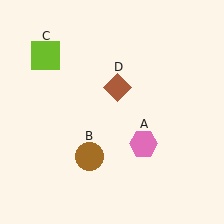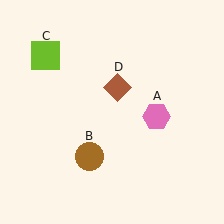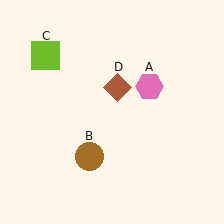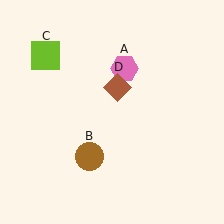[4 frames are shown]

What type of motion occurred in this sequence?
The pink hexagon (object A) rotated counterclockwise around the center of the scene.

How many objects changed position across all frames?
1 object changed position: pink hexagon (object A).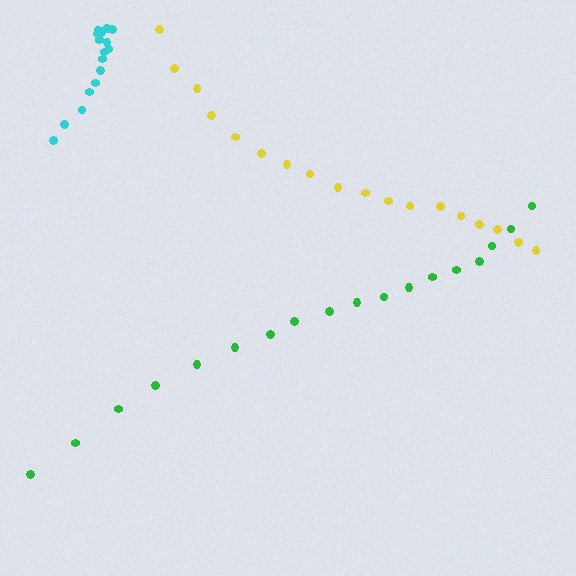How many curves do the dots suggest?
There are 3 distinct paths.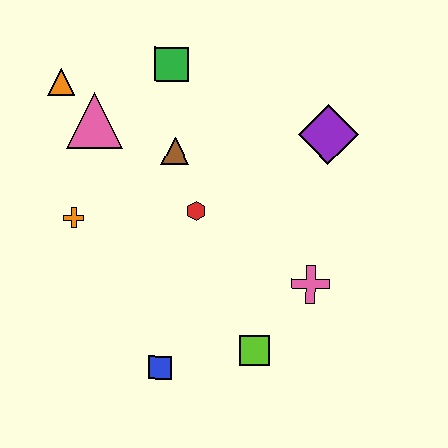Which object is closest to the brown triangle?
The red hexagon is closest to the brown triangle.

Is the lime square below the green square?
Yes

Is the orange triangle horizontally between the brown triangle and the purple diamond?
No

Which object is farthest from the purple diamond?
The blue square is farthest from the purple diamond.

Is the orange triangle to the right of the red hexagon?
No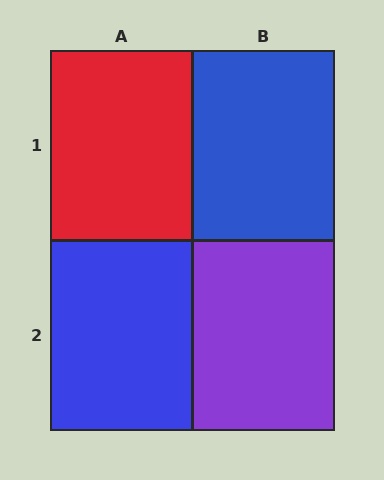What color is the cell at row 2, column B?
Purple.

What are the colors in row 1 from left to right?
Red, blue.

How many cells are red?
1 cell is red.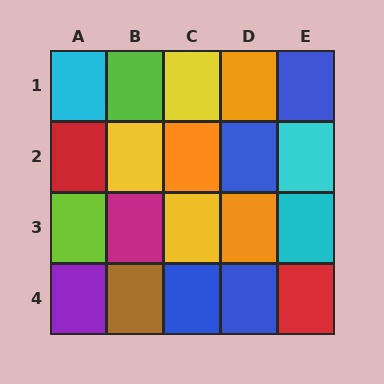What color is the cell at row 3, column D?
Orange.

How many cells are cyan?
3 cells are cyan.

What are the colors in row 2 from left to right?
Red, yellow, orange, blue, cyan.